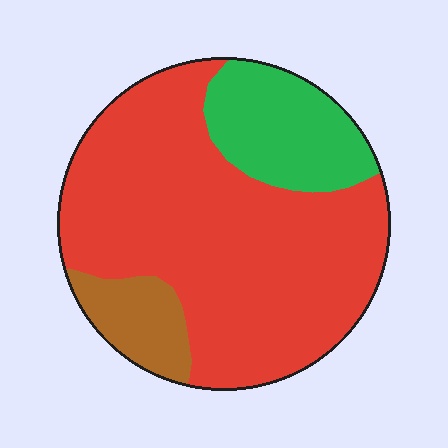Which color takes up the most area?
Red, at roughly 70%.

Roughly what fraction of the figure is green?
Green covers 19% of the figure.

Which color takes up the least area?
Brown, at roughly 10%.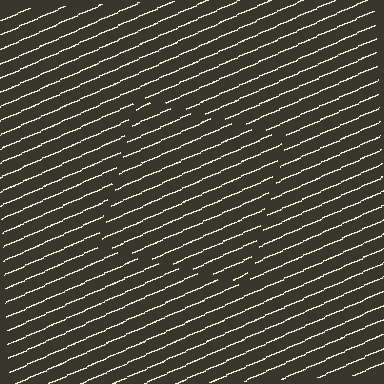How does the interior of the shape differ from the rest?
The interior of the shape contains the same grating, shifted by half a period — the contour is defined by the phase discontinuity where line-ends from the inner and outer gratings abut.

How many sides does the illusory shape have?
4 sides — the line-ends trace a square.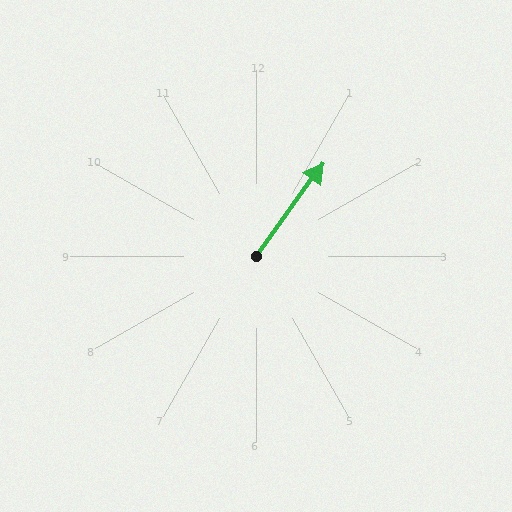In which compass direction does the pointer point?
Northeast.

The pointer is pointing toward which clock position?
Roughly 1 o'clock.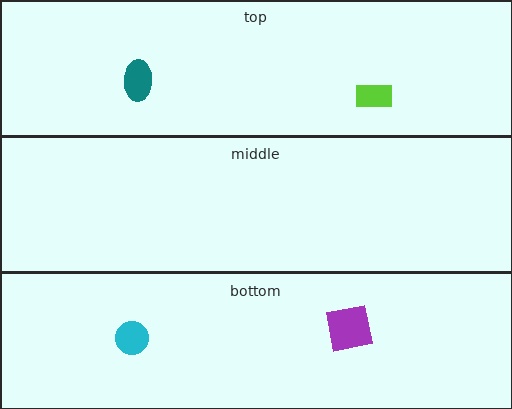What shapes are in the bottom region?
The purple square, the cyan circle.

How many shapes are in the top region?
2.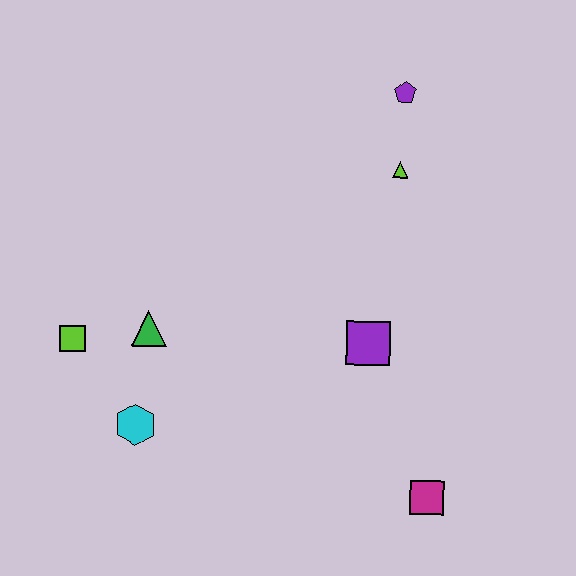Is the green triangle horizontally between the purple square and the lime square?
Yes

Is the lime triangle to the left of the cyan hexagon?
No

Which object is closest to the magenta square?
The purple square is closest to the magenta square.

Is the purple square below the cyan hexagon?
No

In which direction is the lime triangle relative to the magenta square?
The lime triangle is above the magenta square.